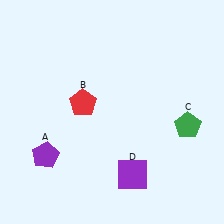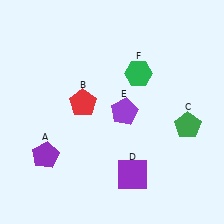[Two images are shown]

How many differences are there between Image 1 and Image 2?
There are 2 differences between the two images.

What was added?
A purple pentagon (E), a green hexagon (F) were added in Image 2.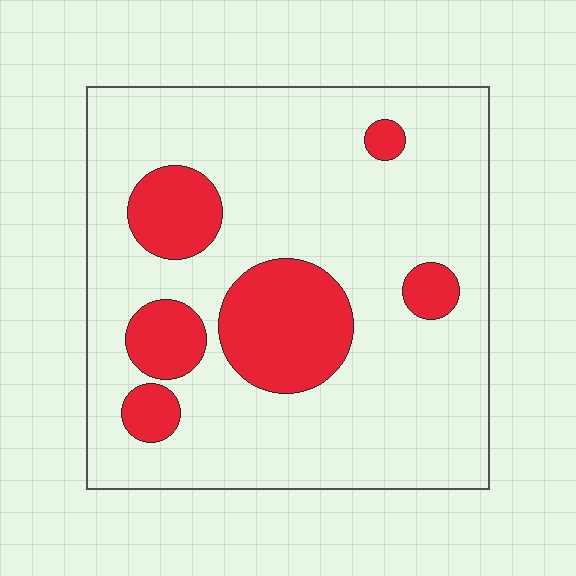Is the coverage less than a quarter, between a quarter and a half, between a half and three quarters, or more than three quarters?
Less than a quarter.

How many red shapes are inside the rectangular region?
6.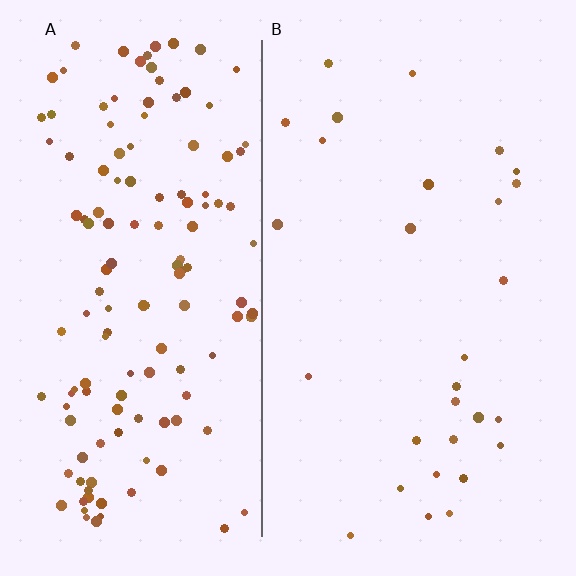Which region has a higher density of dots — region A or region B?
A (the left).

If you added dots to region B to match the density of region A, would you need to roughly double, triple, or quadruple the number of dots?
Approximately quadruple.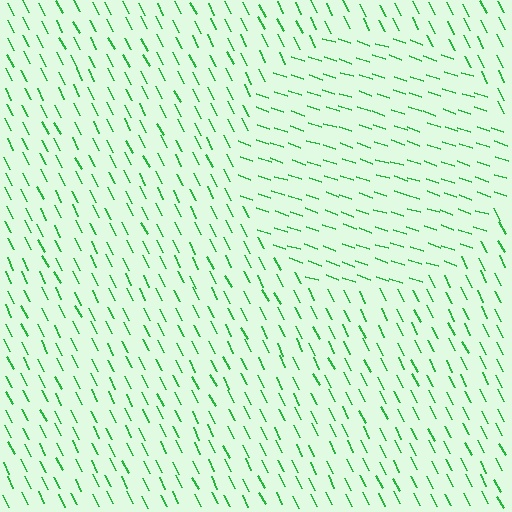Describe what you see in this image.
The image is filled with small green line segments. A circle region in the image has lines oriented differently from the surrounding lines, creating a visible texture boundary.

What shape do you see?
I see a circle.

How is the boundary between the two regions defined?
The boundary is defined purely by a change in line orientation (approximately 45 degrees difference). All lines are the same color and thickness.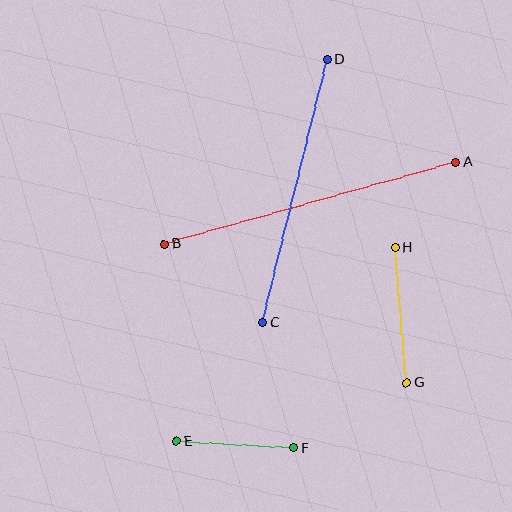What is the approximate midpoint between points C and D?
The midpoint is at approximately (295, 191) pixels.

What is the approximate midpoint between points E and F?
The midpoint is at approximately (235, 445) pixels.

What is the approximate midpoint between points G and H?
The midpoint is at approximately (401, 315) pixels.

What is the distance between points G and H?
The distance is approximately 136 pixels.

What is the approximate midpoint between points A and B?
The midpoint is at approximately (310, 203) pixels.